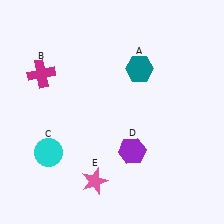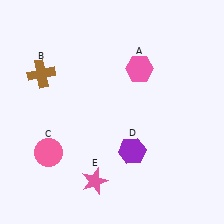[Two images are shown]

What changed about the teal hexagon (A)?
In Image 1, A is teal. In Image 2, it changed to pink.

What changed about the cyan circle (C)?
In Image 1, C is cyan. In Image 2, it changed to pink.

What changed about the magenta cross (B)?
In Image 1, B is magenta. In Image 2, it changed to brown.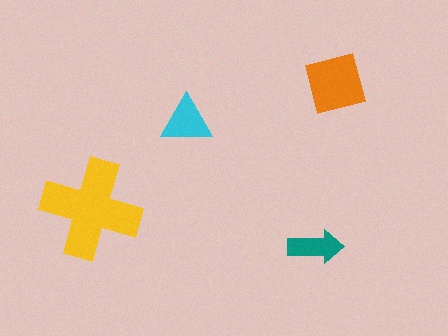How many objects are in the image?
There are 4 objects in the image.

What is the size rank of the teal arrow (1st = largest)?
4th.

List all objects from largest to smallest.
The yellow cross, the orange square, the cyan triangle, the teal arrow.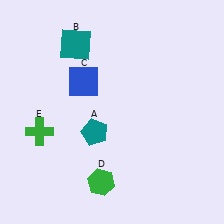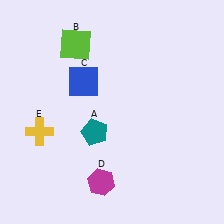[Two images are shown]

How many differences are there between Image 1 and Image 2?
There are 3 differences between the two images.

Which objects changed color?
B changed from teal to lime. D changed from green to magenta. E changed from green to yellow.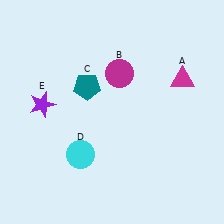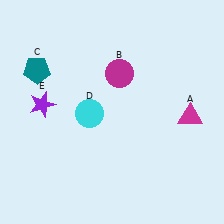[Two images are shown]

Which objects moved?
The objects that moved are: the magenta triangle (A), the teal pentagon (C), the cyan circle (D).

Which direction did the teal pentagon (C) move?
The teal pentagon (C) moved left.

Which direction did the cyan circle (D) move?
The cyan circle (D) moved up.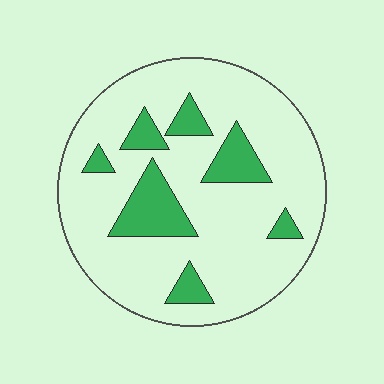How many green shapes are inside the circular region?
7.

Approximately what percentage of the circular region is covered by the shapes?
Approximately 20%.